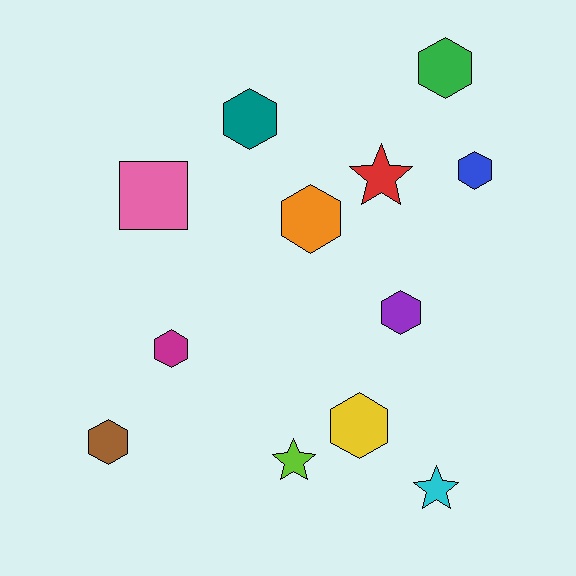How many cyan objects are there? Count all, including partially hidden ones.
There is 1 cyan object.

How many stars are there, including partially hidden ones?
There are 3 stars.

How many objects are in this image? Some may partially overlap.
There are 12 objects.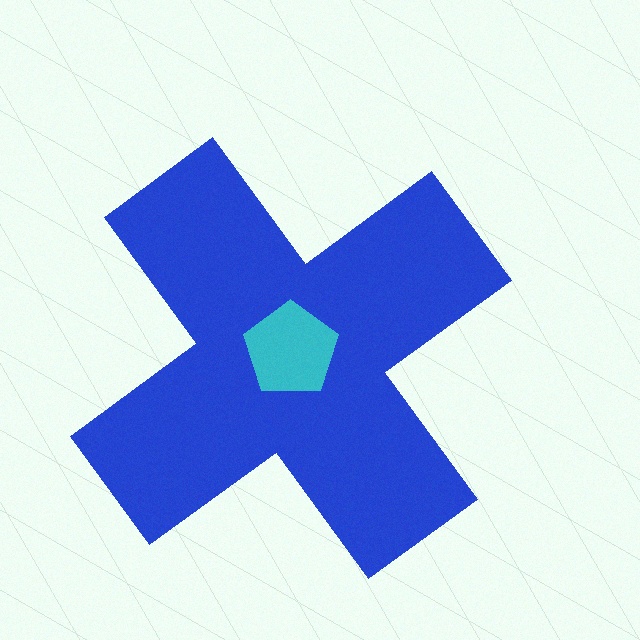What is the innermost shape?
The cyan pentagon.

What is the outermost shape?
The blue cross.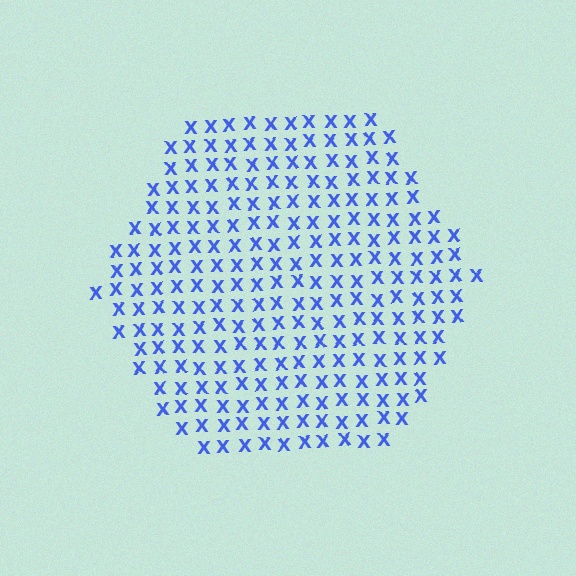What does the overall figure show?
The overall figure shows a hexagon.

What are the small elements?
The small elements are letter X's.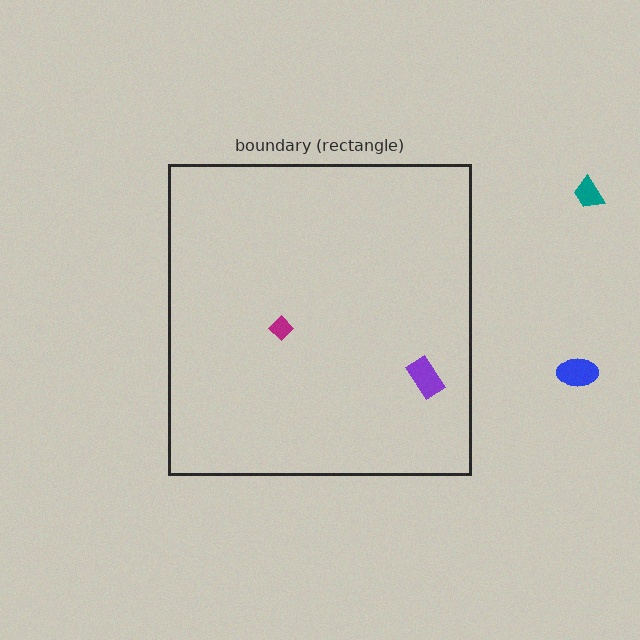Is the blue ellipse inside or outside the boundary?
Outside.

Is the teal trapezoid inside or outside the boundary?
Outside.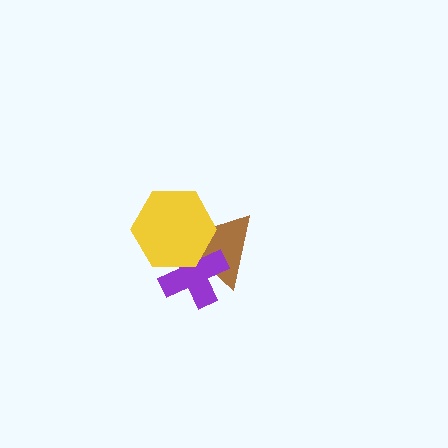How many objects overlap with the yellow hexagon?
2 objects overlap with the yellow hexagon.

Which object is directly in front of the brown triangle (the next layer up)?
The purple cross is directly in front of the brown triangle.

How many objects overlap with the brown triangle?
2 objects overlap with the brown triangle.